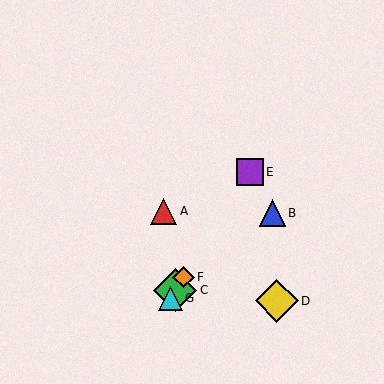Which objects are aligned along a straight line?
Objects C, E, F, G are aligned along a straight line.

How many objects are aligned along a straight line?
4 objects (C, E, F, G) are aligned along a straight line.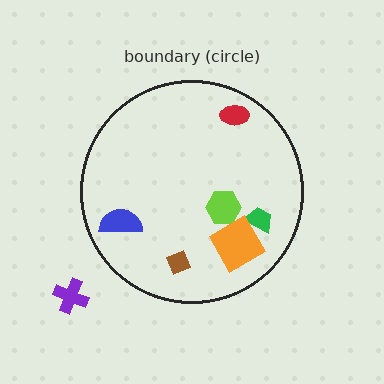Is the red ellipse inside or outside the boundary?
Inside.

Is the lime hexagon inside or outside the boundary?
Inside.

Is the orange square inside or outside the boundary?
Inside.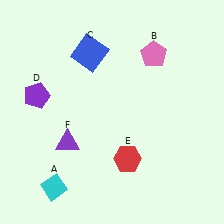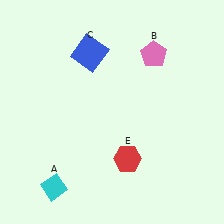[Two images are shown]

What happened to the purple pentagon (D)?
The purple pentagon (D) was removed in Image 2. It was in the top-left area of Image 1.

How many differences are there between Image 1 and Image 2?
There are 2 differences between the two images.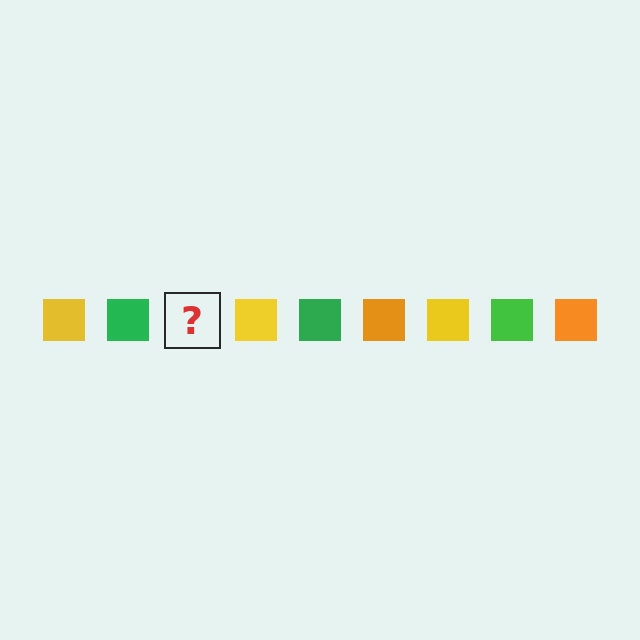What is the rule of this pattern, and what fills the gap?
The rule is that the pattern cycles through yellow, green, orange squares. The gap should be filled with an orange square.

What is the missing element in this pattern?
The missing element is an orange square.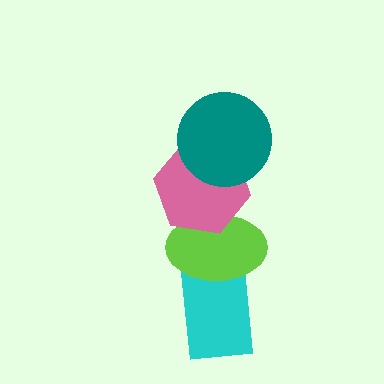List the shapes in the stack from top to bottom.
From top to bottom: the teal circle, the pink hexagon, the lime ellipse, the cyan rectangle.